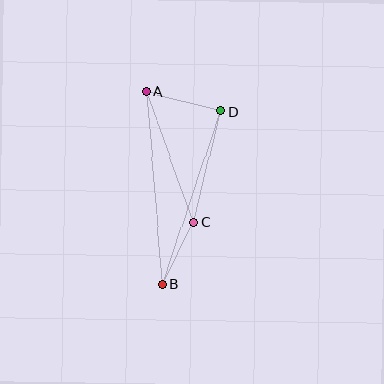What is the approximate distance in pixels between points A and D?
The distance between A and D is approximately 77 pixels.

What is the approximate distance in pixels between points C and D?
The distance between C and D is approximately 115 pixels.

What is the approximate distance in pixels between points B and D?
The distance between B and D is approximately 183 pixels.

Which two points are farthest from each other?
Points A and B are farthest from each other.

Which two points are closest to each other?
Points B and C are closest to each other.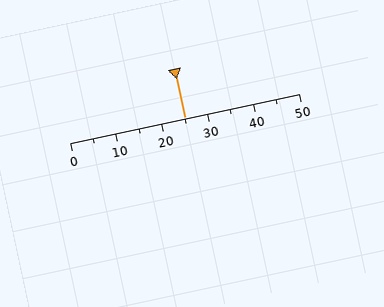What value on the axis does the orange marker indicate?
The marker indicates approximately 25.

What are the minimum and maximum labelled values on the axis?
The axis runs from 0 to 50.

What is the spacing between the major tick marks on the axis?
The major ticks are spaced 10 apart.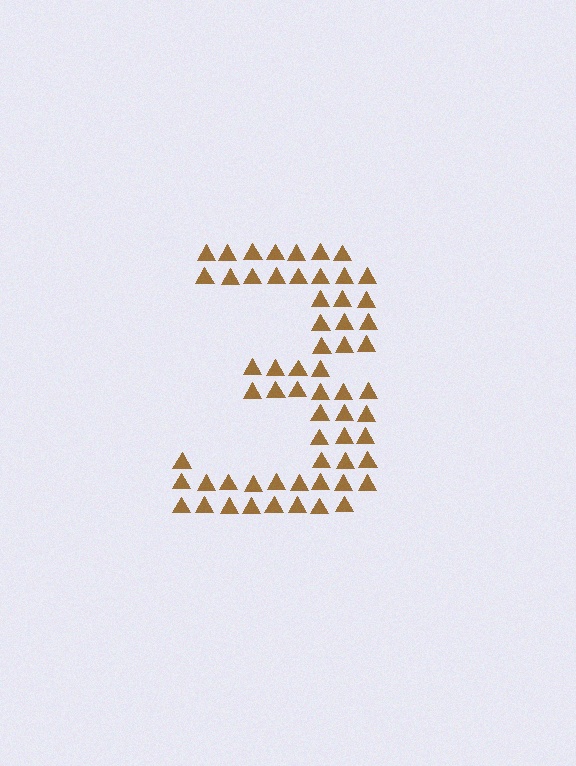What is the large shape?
The large shape is the digit 3.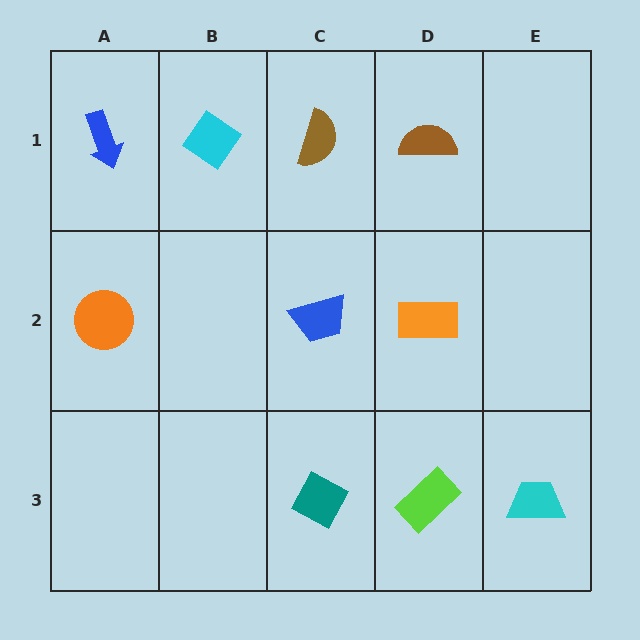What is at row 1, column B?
A cyan diamond.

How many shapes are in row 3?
3 shapes.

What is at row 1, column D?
A brown semicircle.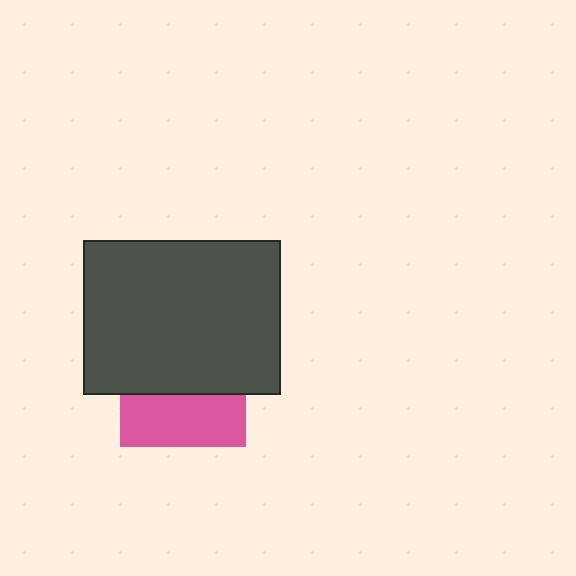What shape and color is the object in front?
The object in front is a dark gray rectangle.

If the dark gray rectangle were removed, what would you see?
You would see the complete pink square.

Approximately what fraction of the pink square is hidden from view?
Roughly 59% of the pink square is hidden behind the dark gray rectangle.